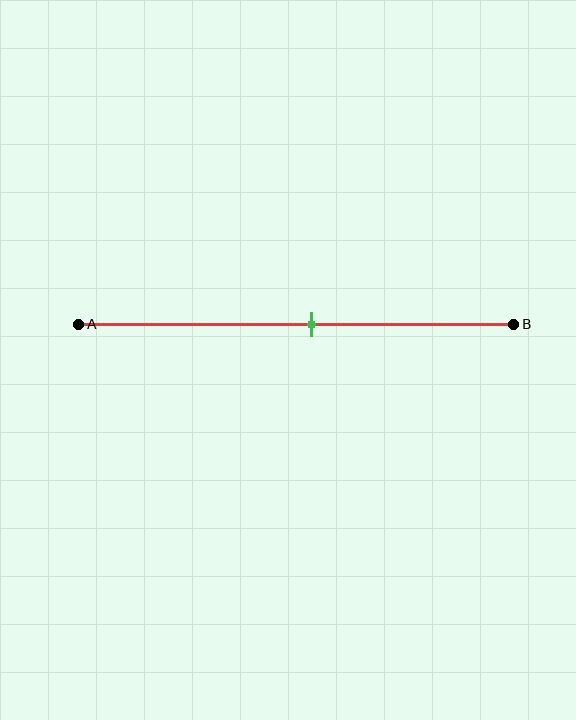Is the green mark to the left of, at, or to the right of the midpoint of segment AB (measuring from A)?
The green mark is to the right of the midpoint of segment AB.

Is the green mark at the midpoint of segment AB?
No, the mark is at about 55% from A, not at the 50% midpoint.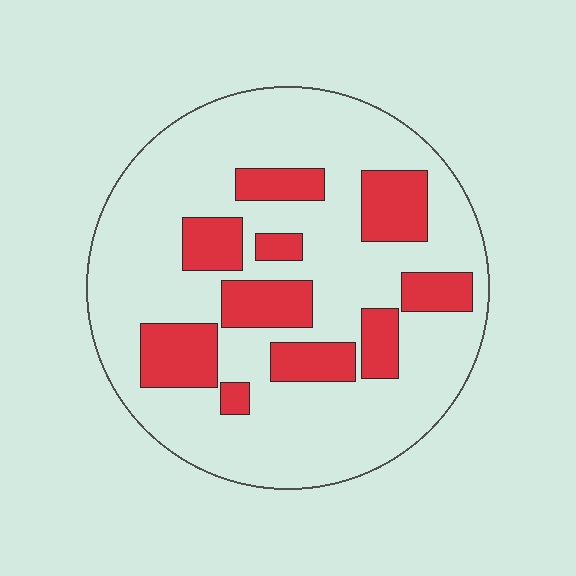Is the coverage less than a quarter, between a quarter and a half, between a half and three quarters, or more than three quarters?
Less than a quarter.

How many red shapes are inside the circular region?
10.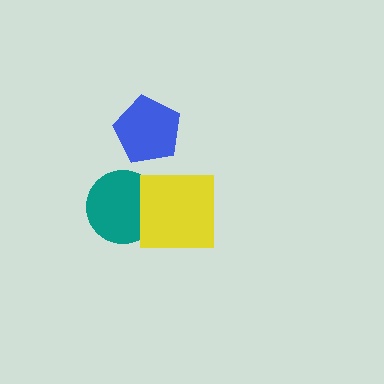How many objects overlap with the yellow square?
1 object overlaps with the yellow square.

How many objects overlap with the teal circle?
1 object overlaps with the teal circle.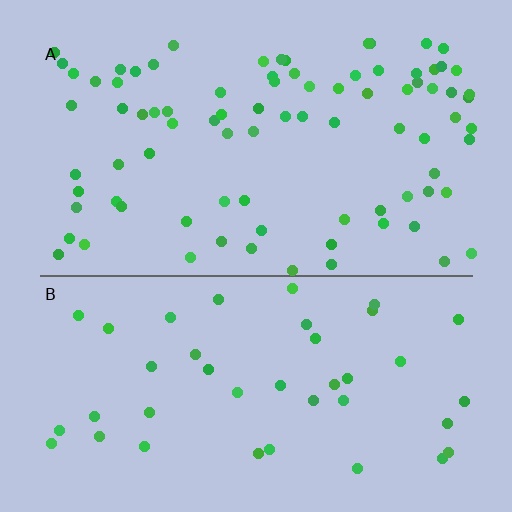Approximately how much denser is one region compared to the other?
Approximately 2.1× — region A over region B.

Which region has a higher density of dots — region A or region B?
A (the top).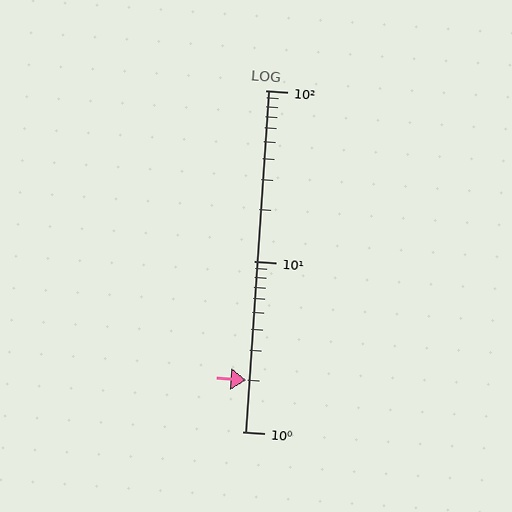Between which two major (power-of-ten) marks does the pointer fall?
The pointer is between 1 and 10.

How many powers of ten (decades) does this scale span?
The scale spans 2 decades, from 1 to 100.